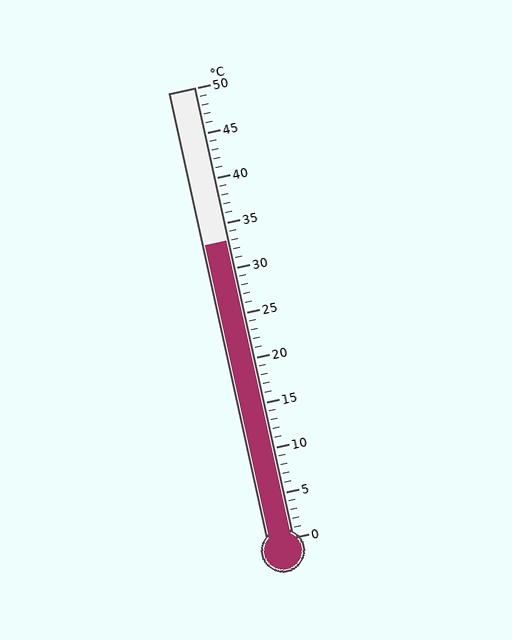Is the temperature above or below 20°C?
The temperature is above 20°C.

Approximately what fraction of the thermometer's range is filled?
The thermometer is filled to approximately 65% of its range.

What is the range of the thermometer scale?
The thermometer scale ranges from 0°C to 50°C.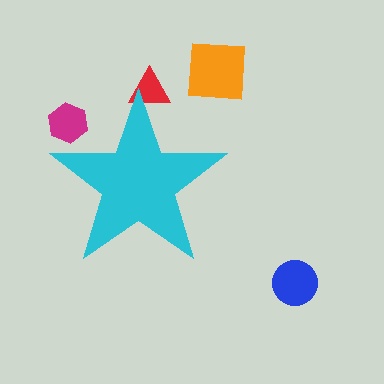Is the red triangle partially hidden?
Yes, the red triangle is partially hidden behind the cyan star.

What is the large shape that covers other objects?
A cyan star.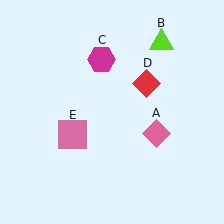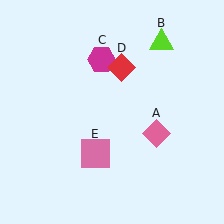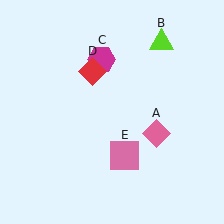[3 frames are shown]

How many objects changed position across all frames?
2 objects changed position: red diamond (object D), pink square (object E).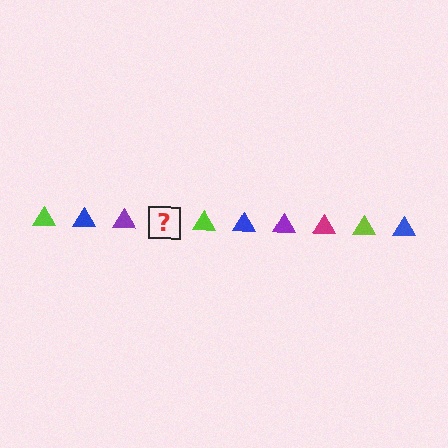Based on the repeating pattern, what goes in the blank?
The blank should be a magenta triangle.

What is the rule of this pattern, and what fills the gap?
The rule is that the pattern cycles through lime, blue, purple, magenta triangles. The gap should be filled with a magenta triangle.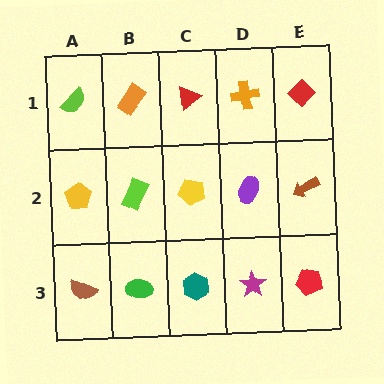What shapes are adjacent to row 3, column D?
A purple ellipse (row 2, column D), a teal hexagon (row 3, column C), a red pentagon (row 3, column E).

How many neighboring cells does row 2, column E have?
3.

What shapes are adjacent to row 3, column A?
A yellow pentagon (row 2, column A), a green ellipse (row 3, column B).